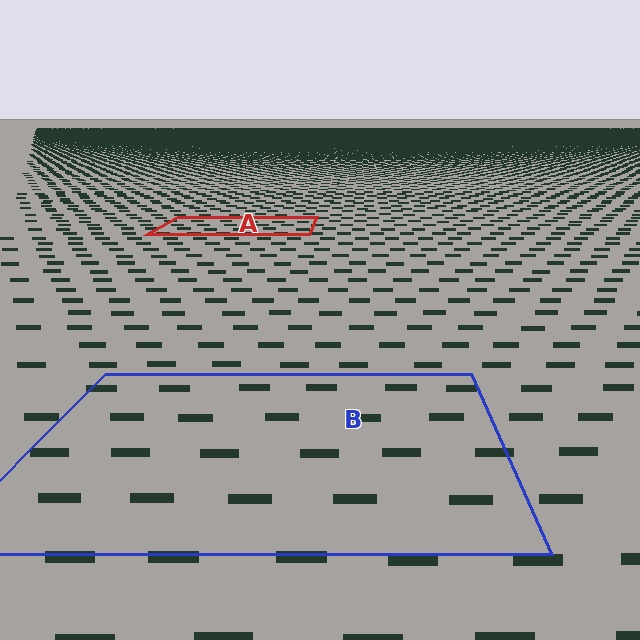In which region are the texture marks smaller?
The texture marks are smaller in region A, because it is farther away.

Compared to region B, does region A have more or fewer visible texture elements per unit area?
Region A has more texture elements per unit area — they are packed more densely because it is farther away.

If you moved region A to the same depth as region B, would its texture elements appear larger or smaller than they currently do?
They would appear larger. At a closer depth, the same texture elements are projected at a bigger on-screen size.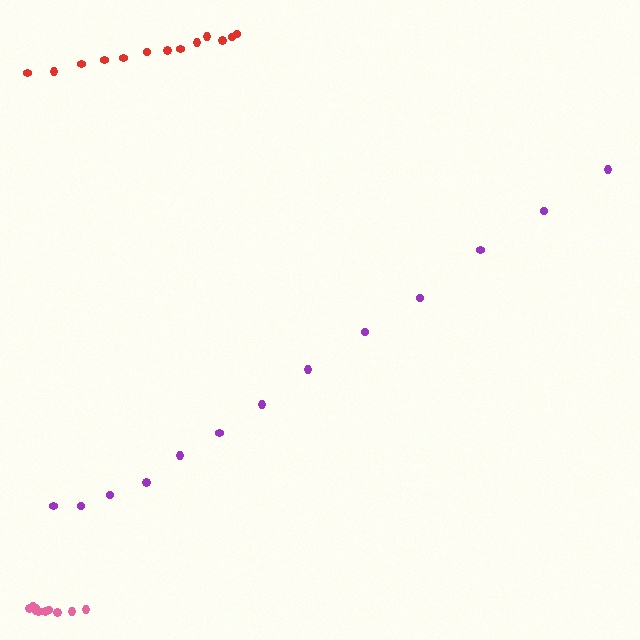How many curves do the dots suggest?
There are 3 distinct paths.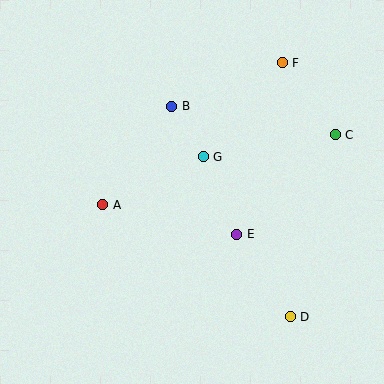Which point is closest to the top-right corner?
Point F is closest to the top-right corner.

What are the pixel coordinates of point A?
Point A is at (103, 205).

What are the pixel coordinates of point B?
Point B is at (172, 107).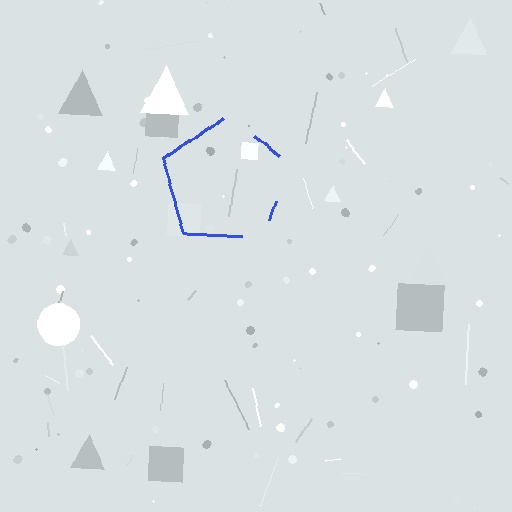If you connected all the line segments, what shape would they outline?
They would outline a pentagon.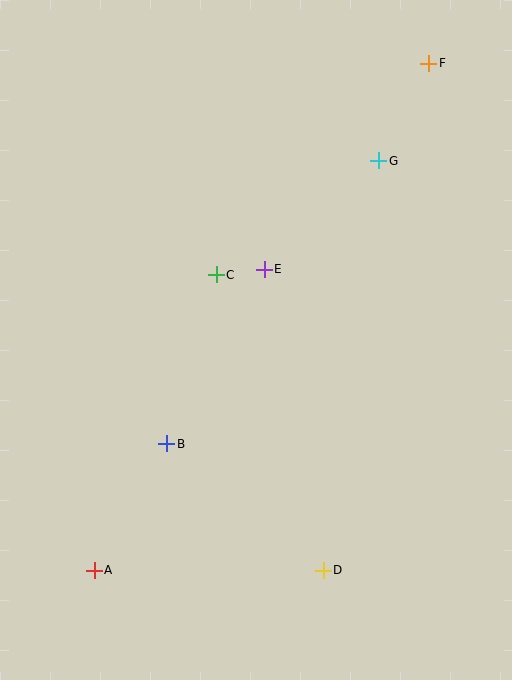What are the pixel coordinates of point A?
Point A is at (94, 570).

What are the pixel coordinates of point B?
Point B is at (167, 444).